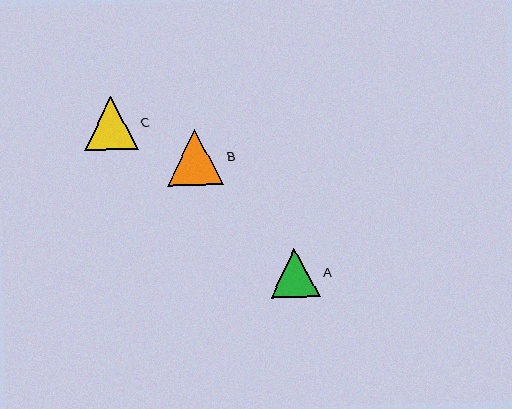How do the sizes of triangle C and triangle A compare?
Triangle C and triangle A are approximately the same size.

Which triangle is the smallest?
Triangle A is the smallest with a size of approximately 49 pixels.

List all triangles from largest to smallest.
From largest to smallest: B, C, A.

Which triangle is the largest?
Triangle B is the largest with a size of approximately 56 pixels.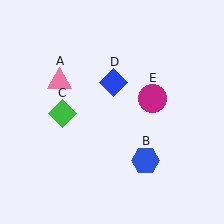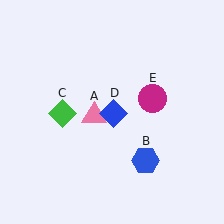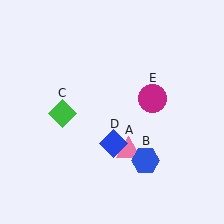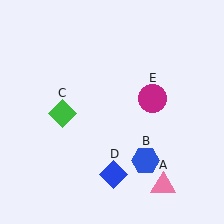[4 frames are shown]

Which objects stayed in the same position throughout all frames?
Blue hexagon (object B) and green diamond (object C) and magenta circle (object E) remained stationary.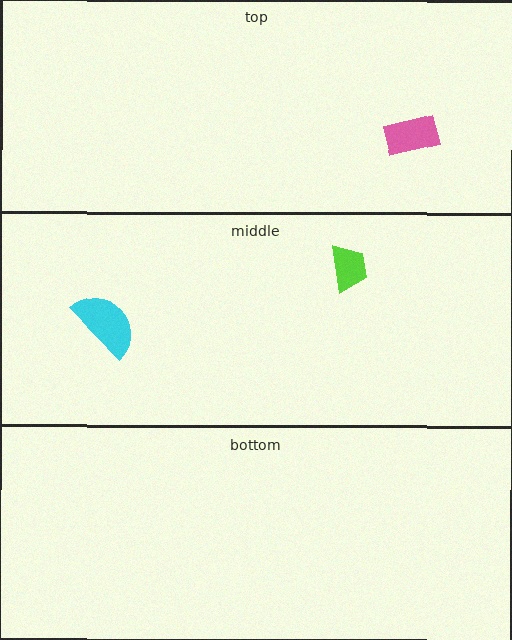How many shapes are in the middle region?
2.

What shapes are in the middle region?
The lime trapezoid, the cyan semicircle.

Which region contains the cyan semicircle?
The middle region.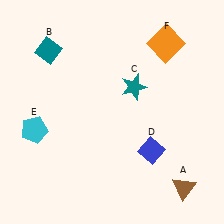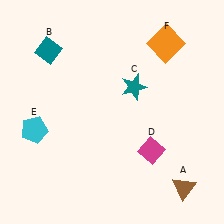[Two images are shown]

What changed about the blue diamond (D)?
In Image 1, D is blue. In Image 2, it changed to magenta.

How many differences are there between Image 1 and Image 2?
There is 1 difference between the two images.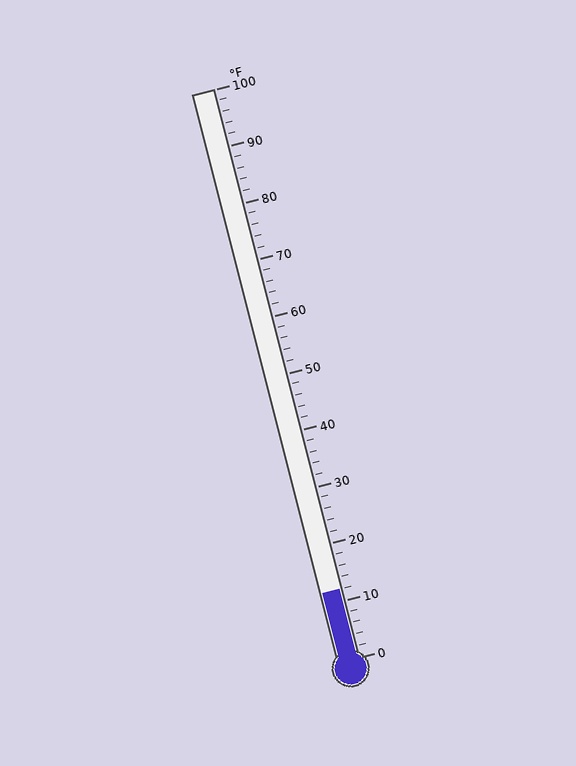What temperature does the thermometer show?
The thermometer shows approximately 12°F.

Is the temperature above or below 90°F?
The temperature is below 90°F.